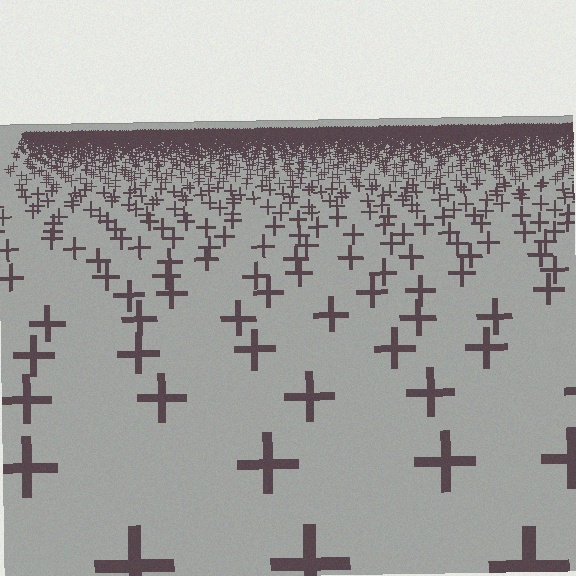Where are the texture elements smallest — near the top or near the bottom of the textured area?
Near the top.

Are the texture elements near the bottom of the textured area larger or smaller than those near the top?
Larger. Near the bottom, elements are closer to the viewer and appear at a bigger on-screen size.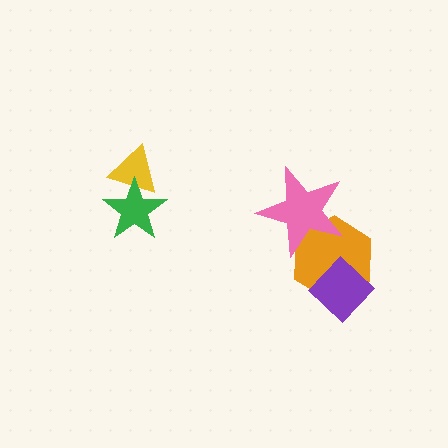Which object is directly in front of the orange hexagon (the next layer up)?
The purple diamond is directly in front of the orange hexagon.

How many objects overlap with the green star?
1 object overlaps with the green star.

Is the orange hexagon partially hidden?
Yes, it is partially covered by another shape.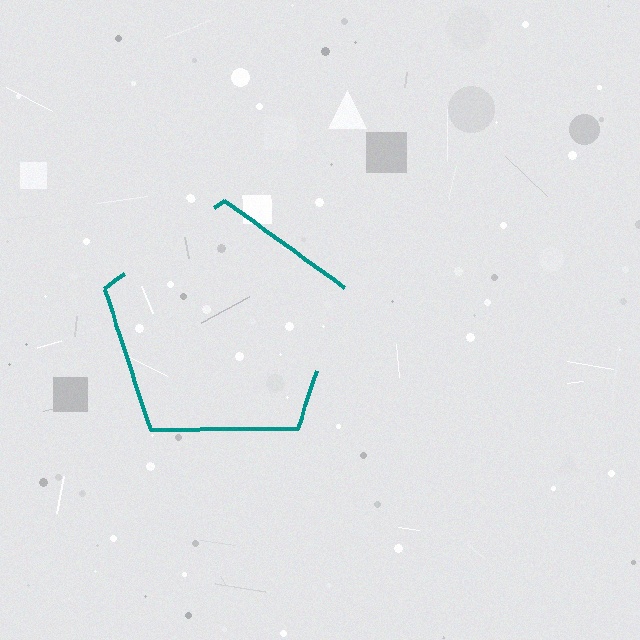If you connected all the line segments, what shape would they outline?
They would outline a pentagon.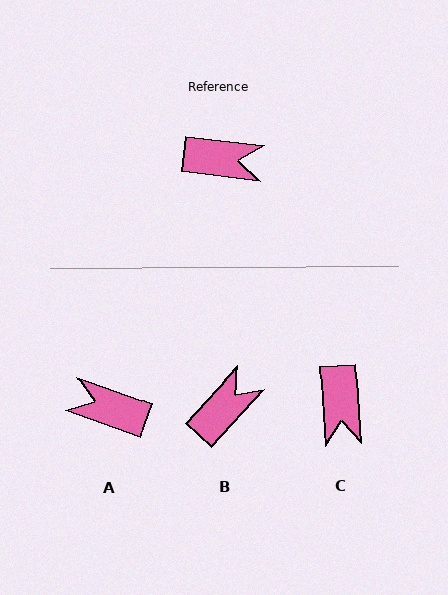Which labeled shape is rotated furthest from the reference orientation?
A, about 167 degrees away.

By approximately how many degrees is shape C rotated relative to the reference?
Approximately 80 degrees clockwise.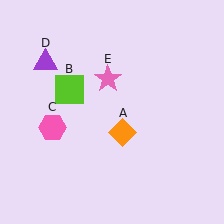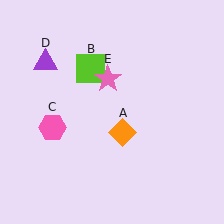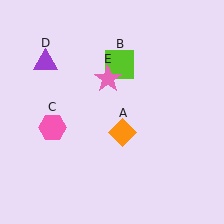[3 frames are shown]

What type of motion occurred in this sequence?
The lime square (object B) rotated clockwise around the center of the scene.